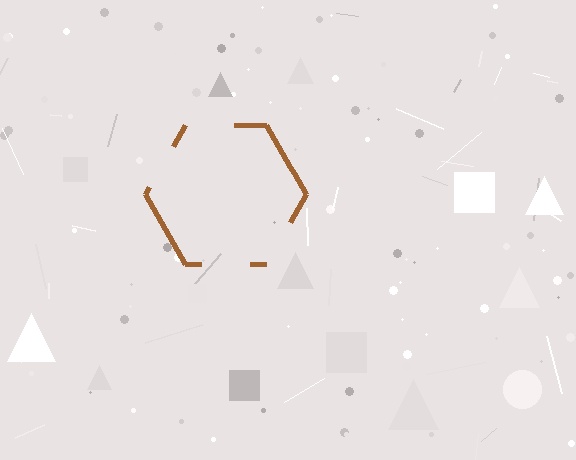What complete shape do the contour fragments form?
The contour fragments form a hexagon.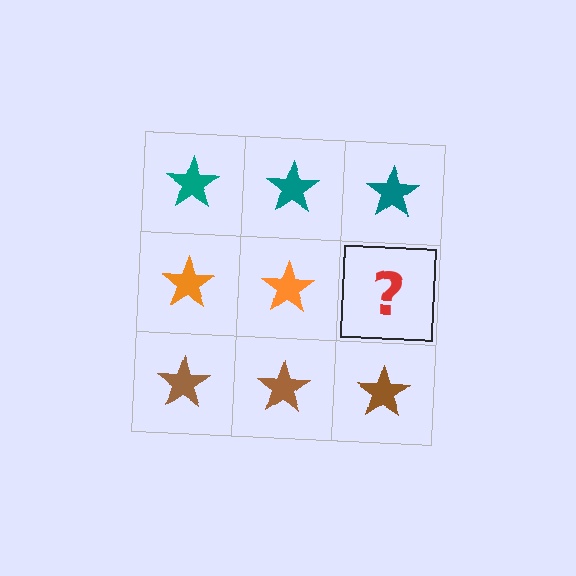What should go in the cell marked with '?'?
The missing cell should contain an orange star.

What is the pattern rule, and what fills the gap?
The rule is that each row has a consistent color. The gap should be filled with an orange star.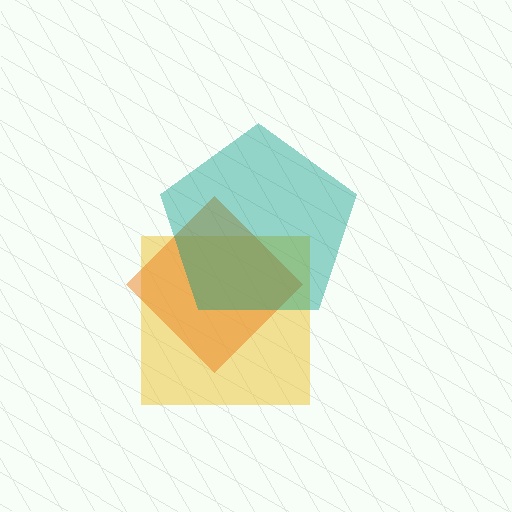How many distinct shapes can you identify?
There are 3 distinct shapes: a yellow square, an orange diamond, a teal pentagon.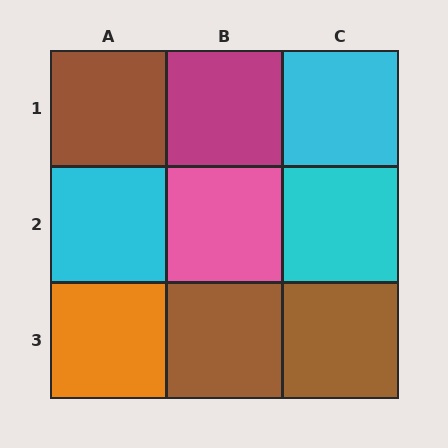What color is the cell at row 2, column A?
Cyan.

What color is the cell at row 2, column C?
Cyan.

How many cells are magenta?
1 cell is magenta.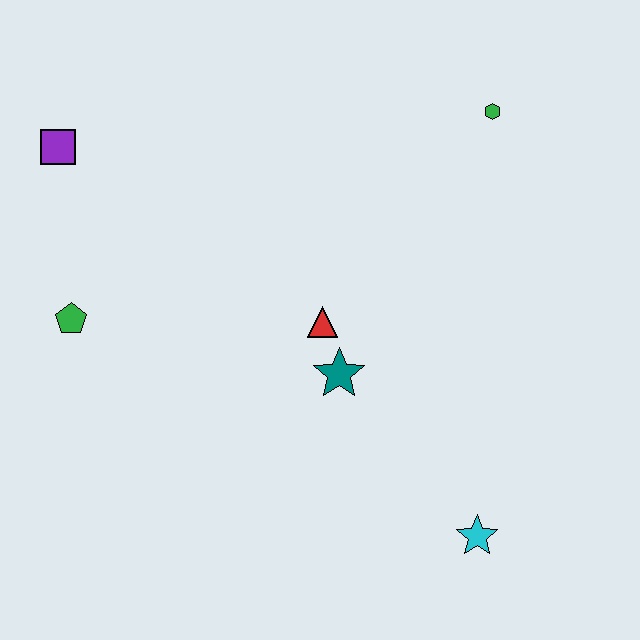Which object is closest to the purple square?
The green pentagon is closest to the purple square.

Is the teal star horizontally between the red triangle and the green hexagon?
Yes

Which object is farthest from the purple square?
The cyan star is farthest from the purple square.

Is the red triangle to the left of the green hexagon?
Yes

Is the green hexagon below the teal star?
No